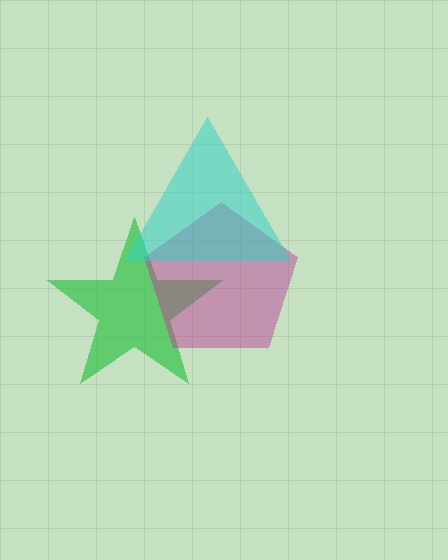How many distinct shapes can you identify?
There are 3 distinct shapes: a green star, a magenta pentagon, a cyan triangle.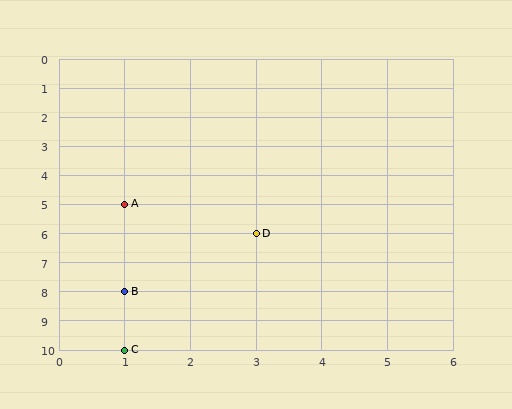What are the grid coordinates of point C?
Point C is at grid coordinates (1, 10).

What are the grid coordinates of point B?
Point B is at grid coordinates (1, 8).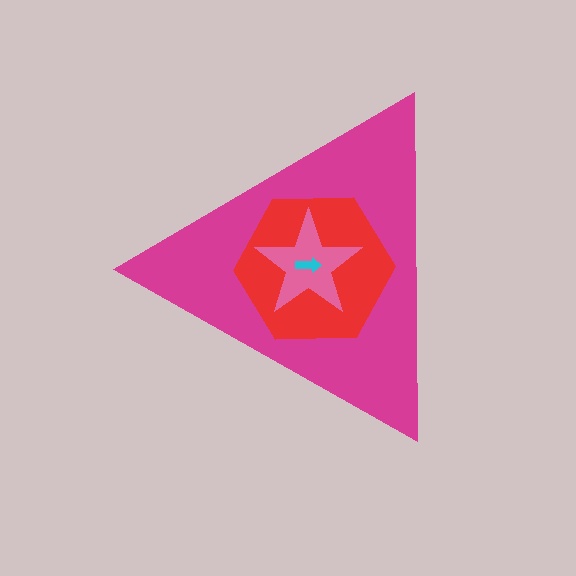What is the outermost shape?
The magenta triangle.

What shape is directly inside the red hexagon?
The pink star.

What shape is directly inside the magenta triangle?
The red hexagon.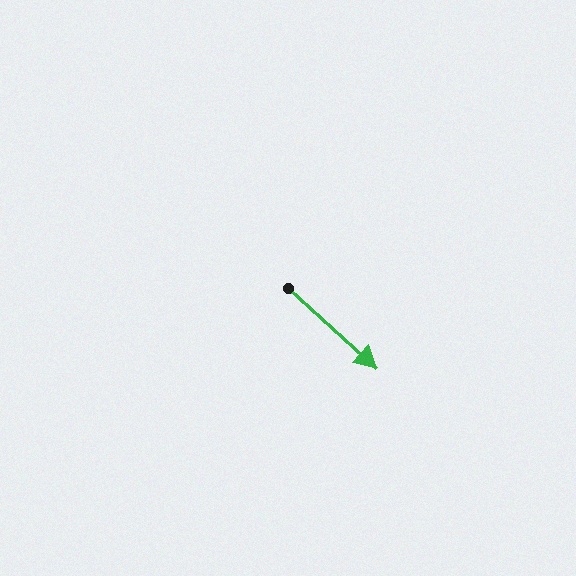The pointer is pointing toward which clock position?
Roughly 4 o'clock.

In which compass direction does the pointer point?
Southeast.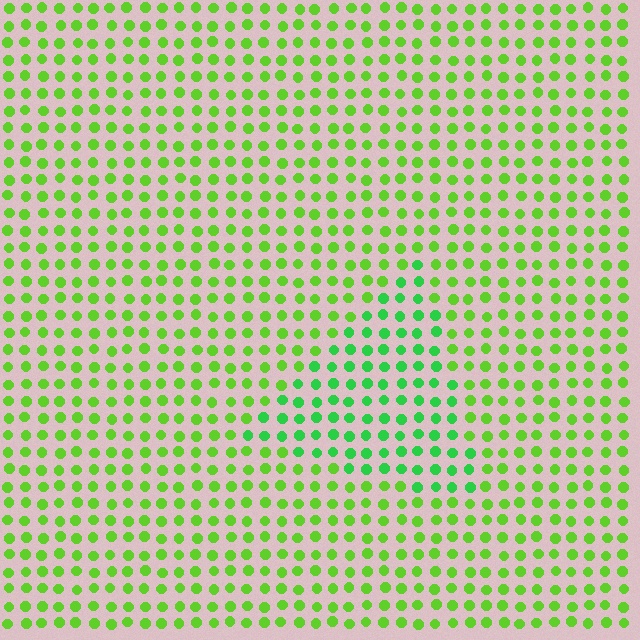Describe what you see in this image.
The image is filled with small lime elements in a uniform arrangement. A triangle-shaped region is visible where the elements are tinted to a slightly different hue, forming a subtle color boundary.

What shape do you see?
I see a triangle.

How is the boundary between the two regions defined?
The boundary is defined purely by a slight shift in hue (about 29 degrees). Spacing, size, and orientation are identical on both sides.